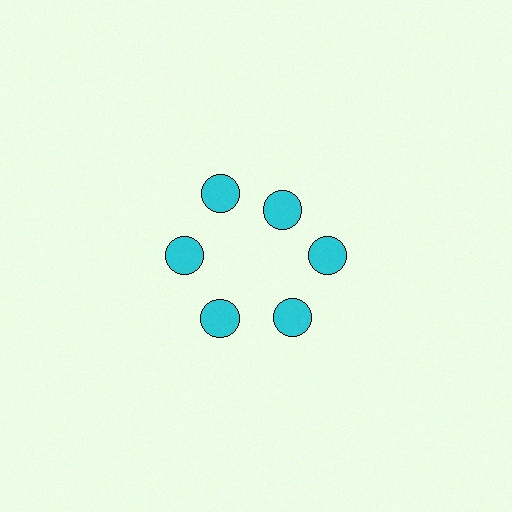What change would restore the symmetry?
The symmetry would be restored by moving it outward, back onto the ring so that all 6 circles sit at equal angles and equal distance from the center.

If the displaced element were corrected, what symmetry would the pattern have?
It would have 6-fold rotational symmetry — the pattern would map onto itself every 60 degrees.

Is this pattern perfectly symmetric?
No. The 6 cyan circles are arranged in a ring, but one element near the 1 o'clock position is pulled inward toward the center, breaking the 6-fold rotational symmetry.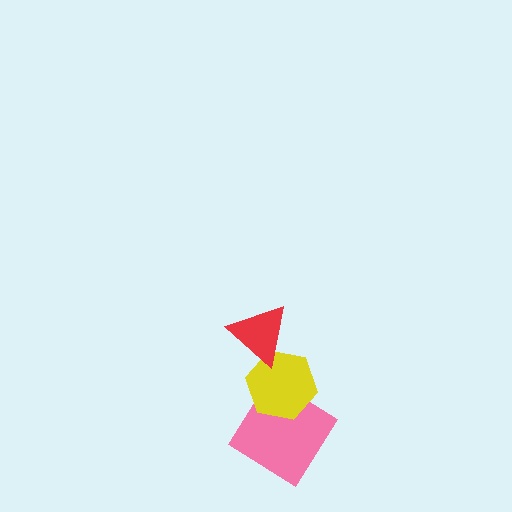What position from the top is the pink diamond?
The pink diamond is 3rd from the top.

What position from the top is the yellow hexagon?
The yellow hexagon is 2nd from the top.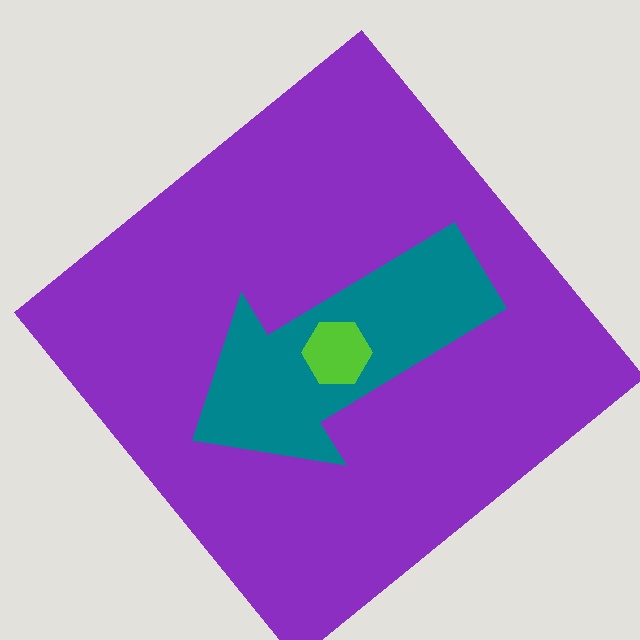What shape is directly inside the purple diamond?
The teal arrow.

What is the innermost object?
The lime hexagon.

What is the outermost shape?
The purple diamond.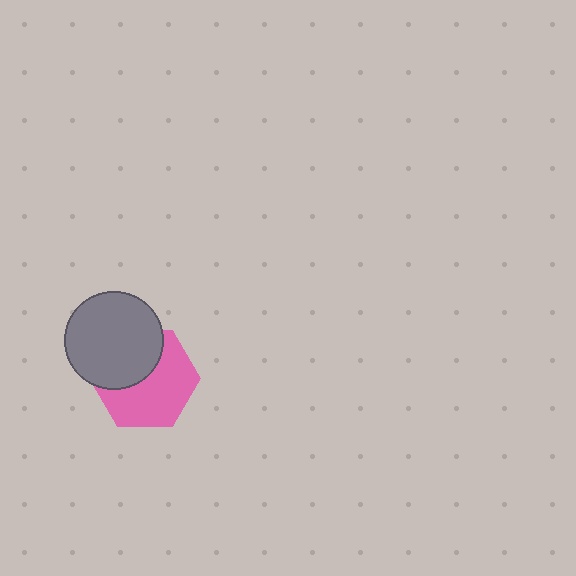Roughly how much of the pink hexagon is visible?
About half of it is visible (roughly 61%).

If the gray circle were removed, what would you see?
You would see the complete pink hexagon.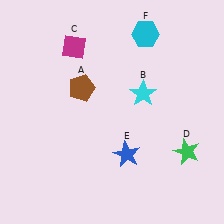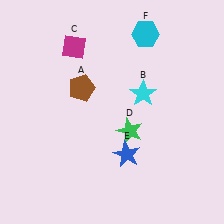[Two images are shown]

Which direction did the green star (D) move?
The green star (D) moved left.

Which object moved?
The green star (D) moved left.